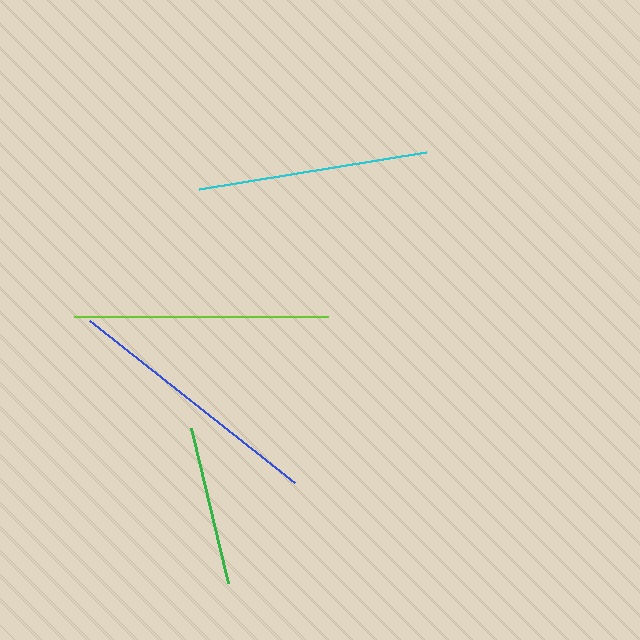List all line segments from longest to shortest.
From longest to shortest: blue, lime, cyan, green.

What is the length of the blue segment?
The blue segment is approximately 261 pixels long.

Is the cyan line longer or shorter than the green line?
The cyan line is longer than the green line.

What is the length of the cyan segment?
The cyan segment is approximately 230 pixels long.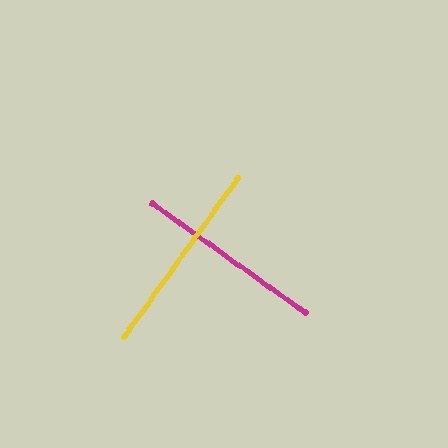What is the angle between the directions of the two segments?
Approximately 90 degrees.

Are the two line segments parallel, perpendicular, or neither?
Perpendicular — they meet at approximately 90°.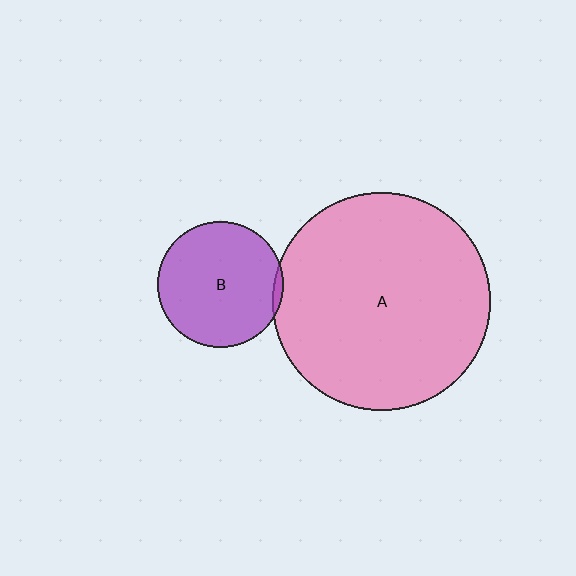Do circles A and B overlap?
Yes.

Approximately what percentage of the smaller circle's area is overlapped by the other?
Approximately 5%.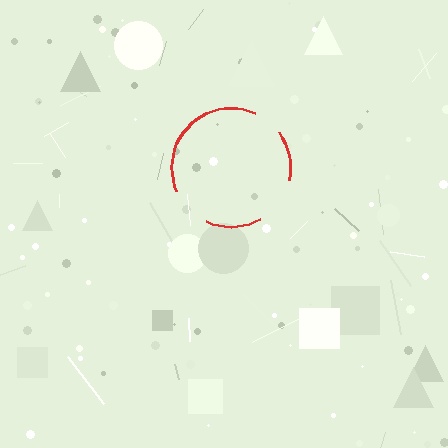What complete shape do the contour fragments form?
The contour fragments form a circle.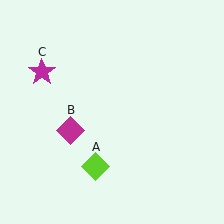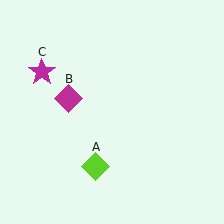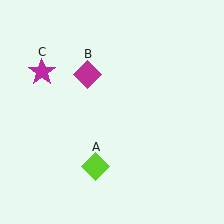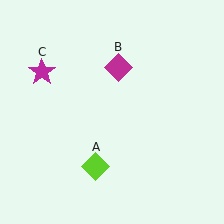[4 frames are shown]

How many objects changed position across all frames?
1 object changed position: magenta diamond (object B).